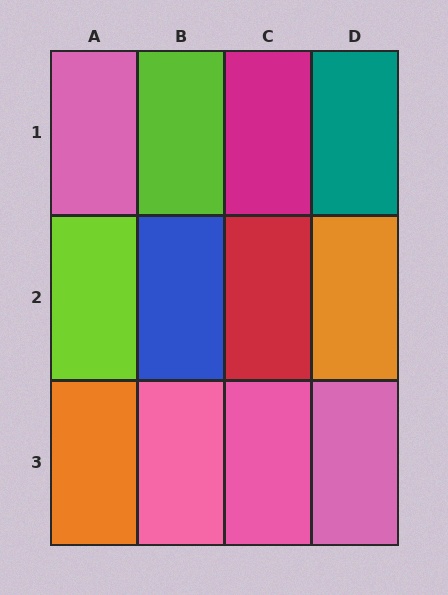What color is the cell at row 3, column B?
Pink.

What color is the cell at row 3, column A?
Orange.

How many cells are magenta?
1 cell is magenta.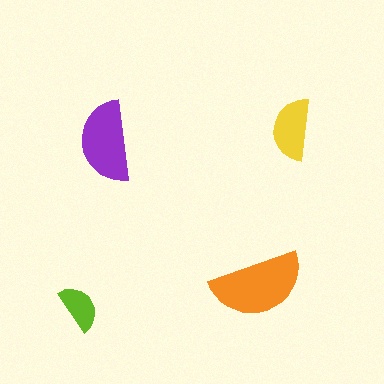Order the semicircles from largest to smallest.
the orange one, the purple one, the yellow one, the lime one.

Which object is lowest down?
The lime semicircle is bottommost.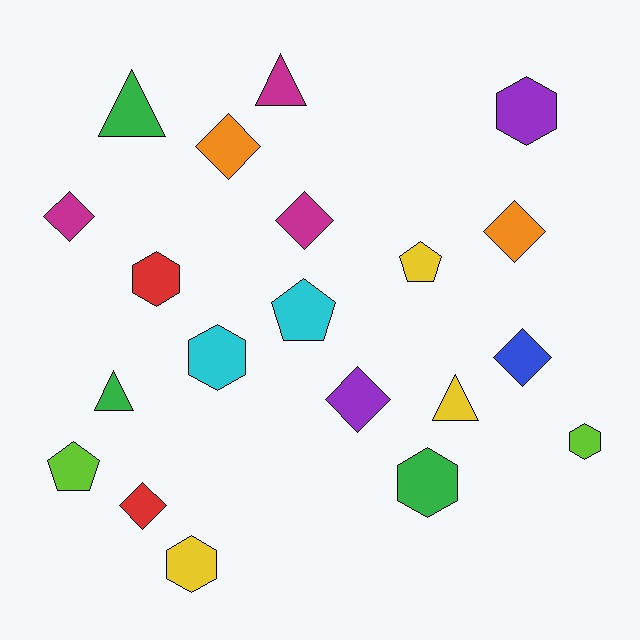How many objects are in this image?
There are 20 objects.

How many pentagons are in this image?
There are 3 pentagons.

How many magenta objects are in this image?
There are 3 magenta objects.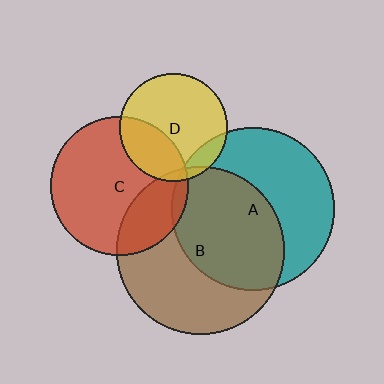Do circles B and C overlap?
Yes.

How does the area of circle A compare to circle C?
Approximately 1.4 times.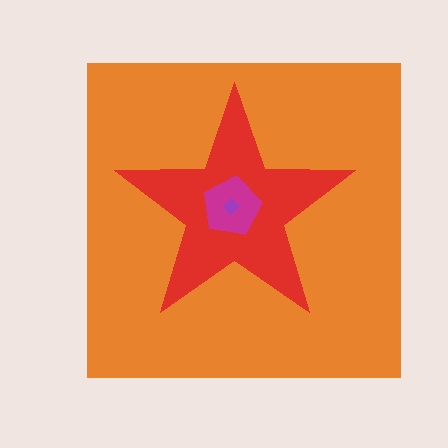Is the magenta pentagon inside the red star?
Yes.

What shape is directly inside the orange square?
The red star.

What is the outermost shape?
The orange square.